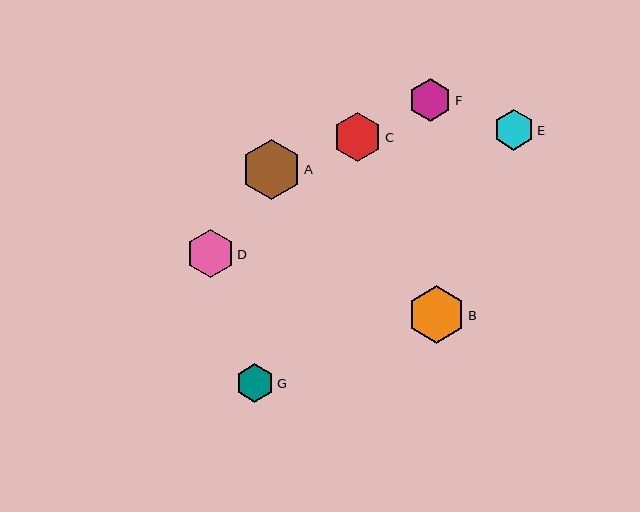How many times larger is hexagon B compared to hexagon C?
Hexagon B is approximately 1.2 times the size of hexagon C.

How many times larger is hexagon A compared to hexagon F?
Hexagon A is approximately 1.4 times the size of hexagon F.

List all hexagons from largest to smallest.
From largest to smallest: A, B, C, D, F, E, G.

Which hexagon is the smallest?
Hexagon G is the smallest with a size of approximately 39 pixels.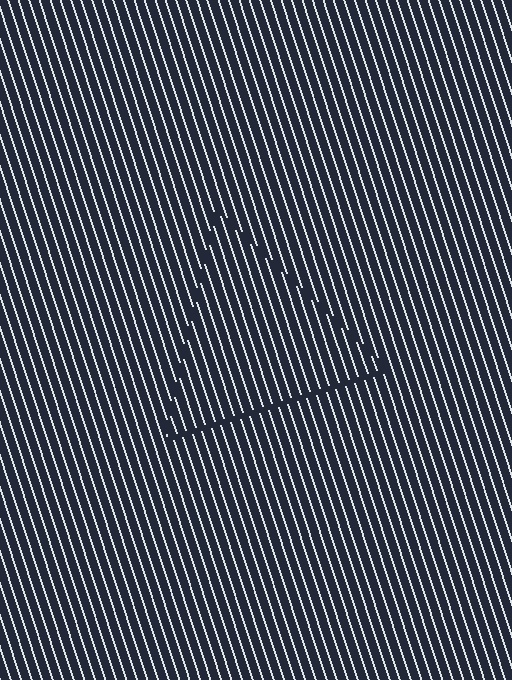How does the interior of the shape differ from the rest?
The interior of the shape contains the same grating, shifted by half a period — the contour is defined by the phase discontinuity where line-ends from the inner and outer gratings abut.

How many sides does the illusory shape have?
3 sides — the line-ends trace a triangle.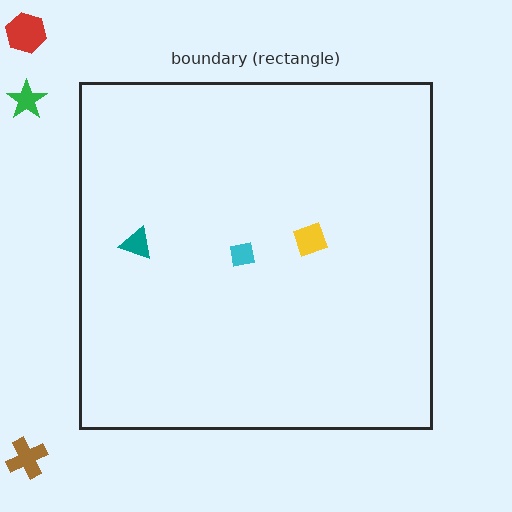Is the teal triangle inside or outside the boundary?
Inside.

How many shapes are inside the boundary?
3 inside, 3 outside.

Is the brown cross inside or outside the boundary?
Outside.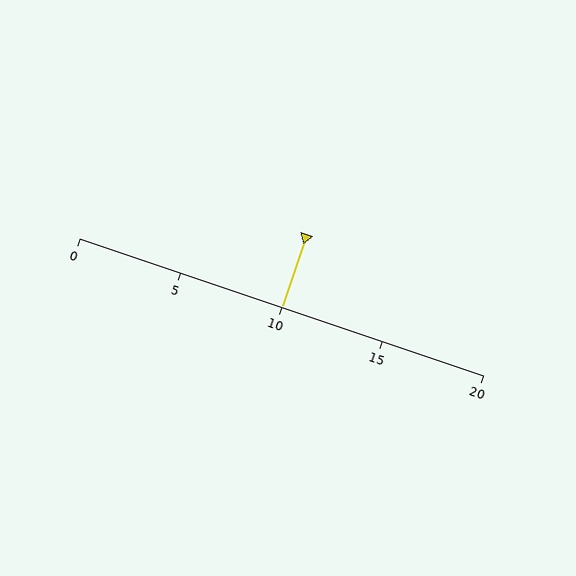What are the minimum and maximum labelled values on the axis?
The axis runs from 0 to 20.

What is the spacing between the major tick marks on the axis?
The major ticks are spaced 5 apart.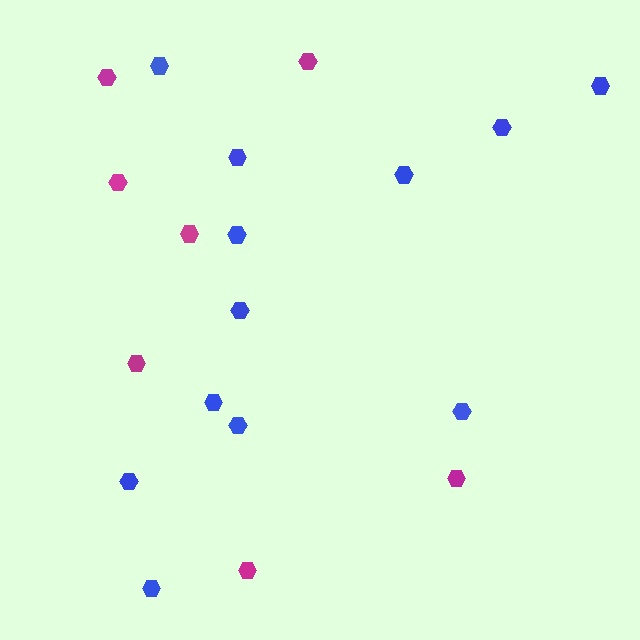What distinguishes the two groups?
There are 2 groups: one group of magenta hexagons (7) and one group of blue hexagons (12).